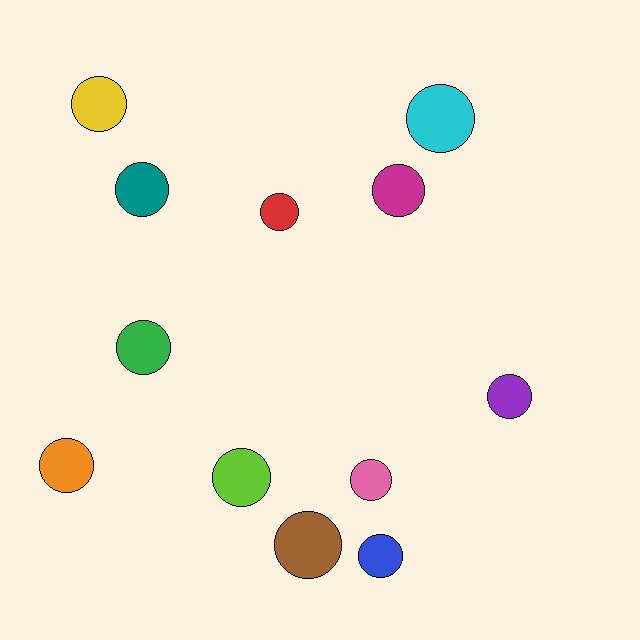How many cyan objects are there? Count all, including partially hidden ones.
There is 1 cyan object.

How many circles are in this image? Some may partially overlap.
There are 12 circles.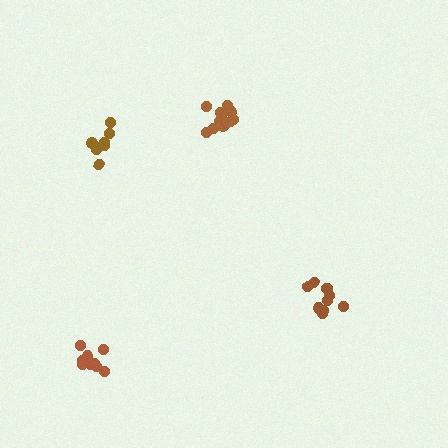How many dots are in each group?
Group 1: 8 dots, Group 2: 10 dots, Group 3: 12 dots, Group 4: 10 dots (40 total).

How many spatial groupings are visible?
There are 4 spatial groupings.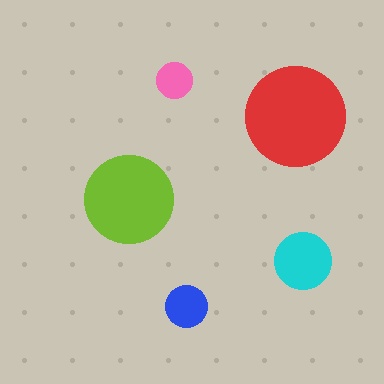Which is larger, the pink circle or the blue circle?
The blue one.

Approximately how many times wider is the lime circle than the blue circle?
About 2 times wider.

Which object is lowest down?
The blue circle is bottommost.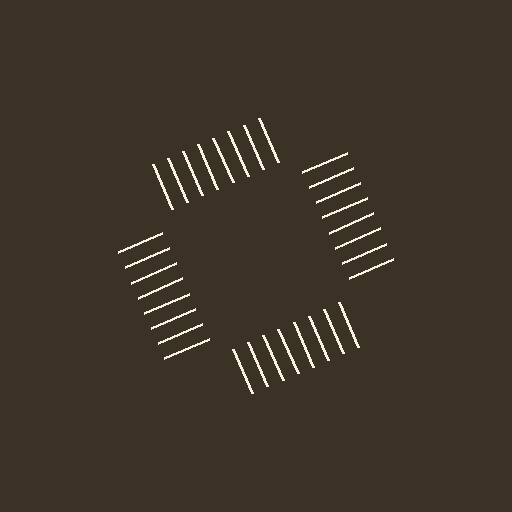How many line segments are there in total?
32 — 8 along each of the 4 edges.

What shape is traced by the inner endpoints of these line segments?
An illusory square — the line segments terminate on its edges but no continuous stroke is drawn.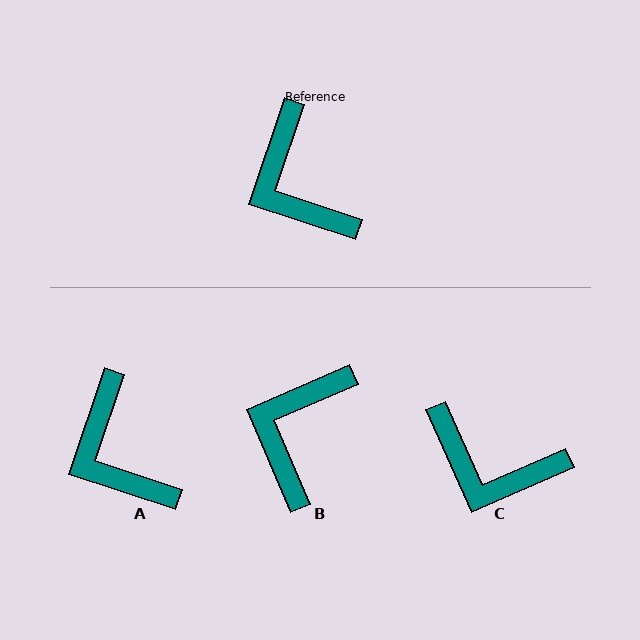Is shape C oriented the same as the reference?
No, it is off by about 42 degrees.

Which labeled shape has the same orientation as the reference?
A.